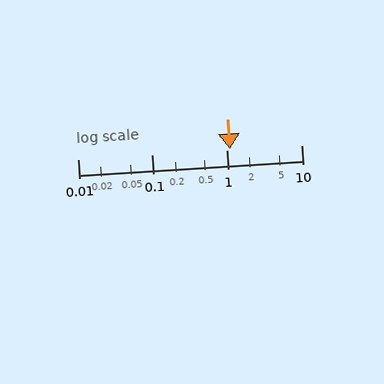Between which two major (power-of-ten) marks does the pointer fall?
The pointer is between 1 and 10.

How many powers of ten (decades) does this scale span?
The scale spans 3 decades, from 0.01 to 10.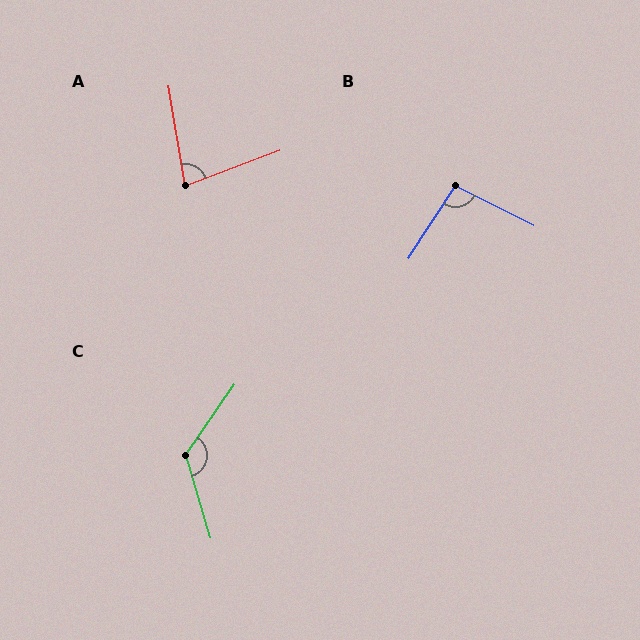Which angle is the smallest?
A, at approximately 79 degrees.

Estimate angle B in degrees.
Approximately 96 degrees.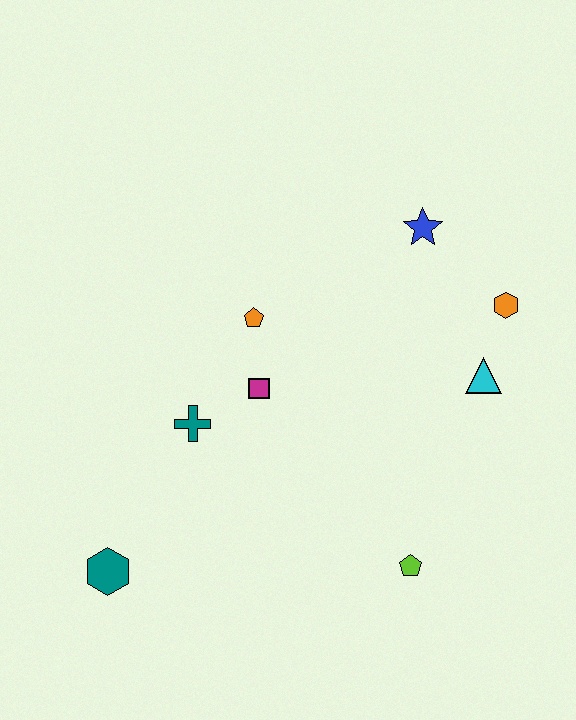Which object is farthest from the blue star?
The teal hexagon is farthest from the blue star.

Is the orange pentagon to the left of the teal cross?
No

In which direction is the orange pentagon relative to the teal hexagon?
The orange pentagon is above the teal hexagon.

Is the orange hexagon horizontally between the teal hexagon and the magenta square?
No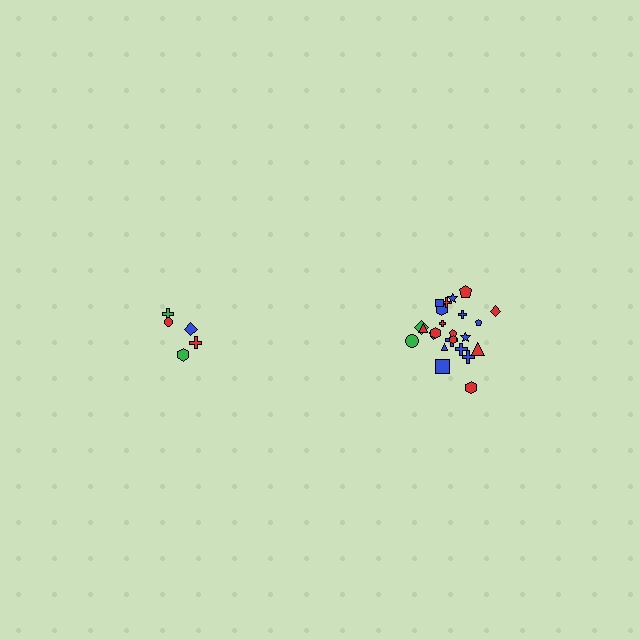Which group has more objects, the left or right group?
The right group.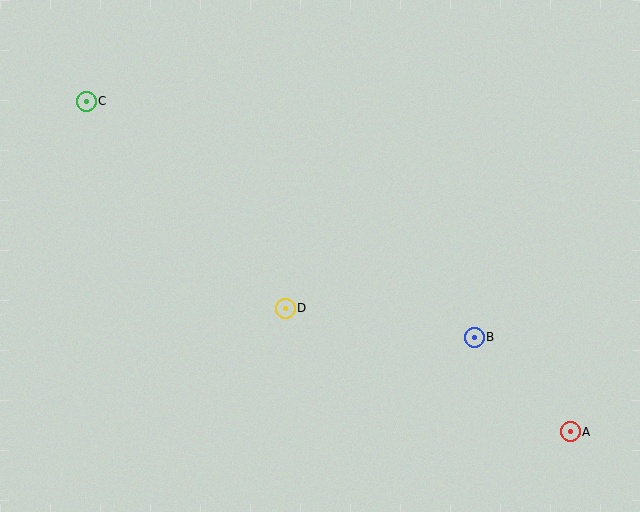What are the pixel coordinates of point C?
Point C is at (86, 101).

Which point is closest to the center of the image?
Point D at (285, 308) is closest to the center.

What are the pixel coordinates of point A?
Point A is at (570, 432).